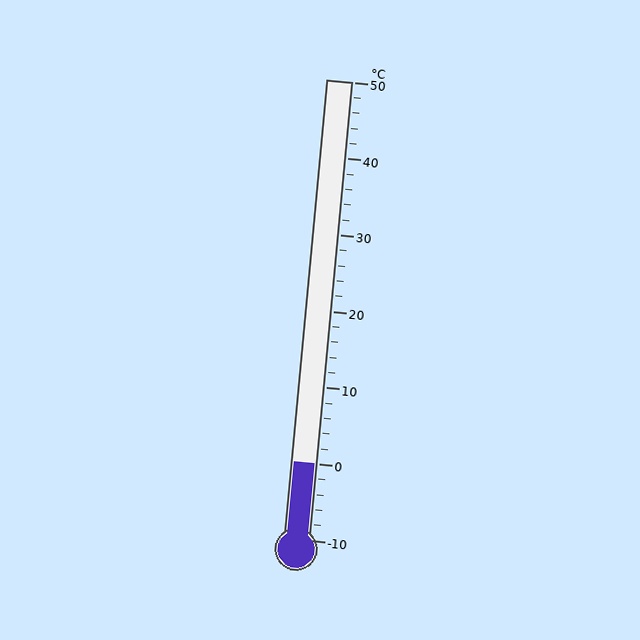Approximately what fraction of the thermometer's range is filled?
The thermometer is filled to approximately 15% of its range.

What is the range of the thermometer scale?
The thermometer scale ranges from -10°C to 50°C.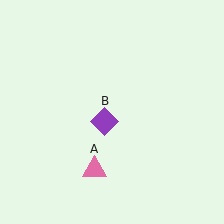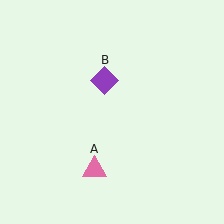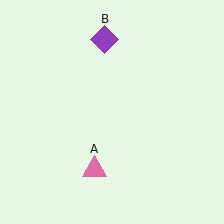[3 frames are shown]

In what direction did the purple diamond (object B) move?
The purple diamond (object B) moved up.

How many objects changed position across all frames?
1 object changed position: purple diamond (object B).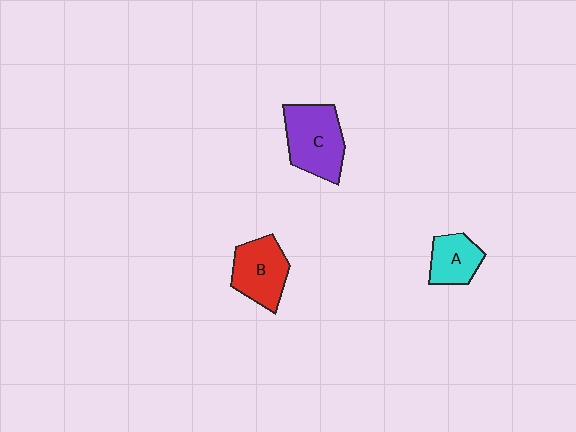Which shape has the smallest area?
Shape A (cyan).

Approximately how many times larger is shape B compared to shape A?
Approximately 1.4 times.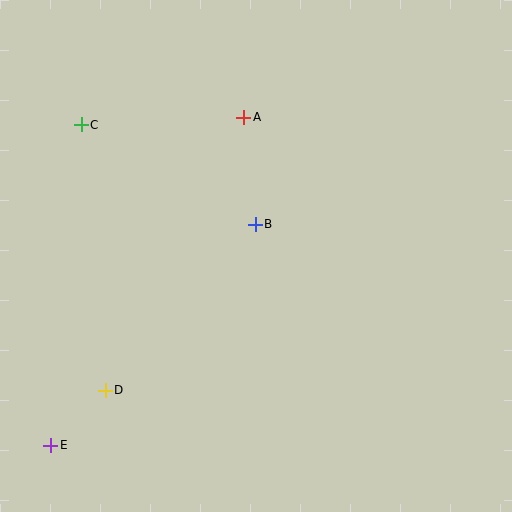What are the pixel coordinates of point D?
Point D is at (105, 390).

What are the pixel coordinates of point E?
Point E is at (51, 445).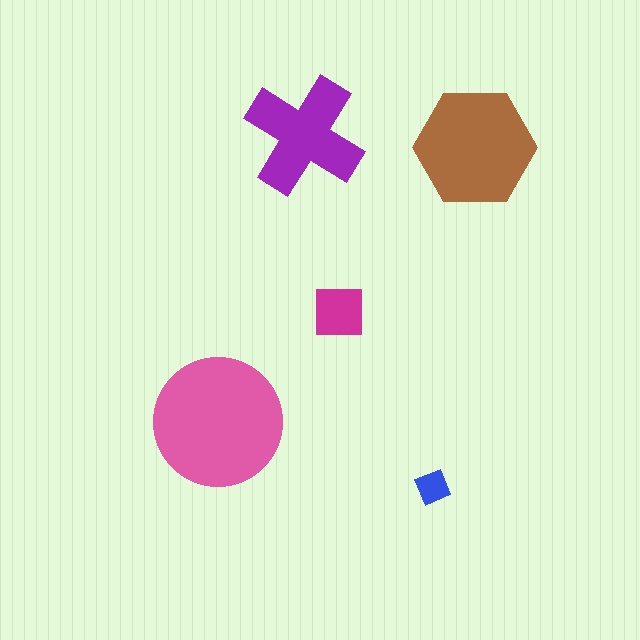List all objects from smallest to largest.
The blue diamond, the magenta square, the purple cross, the brown hexagon, the pink circle.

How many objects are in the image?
There are 5 objects in the image.